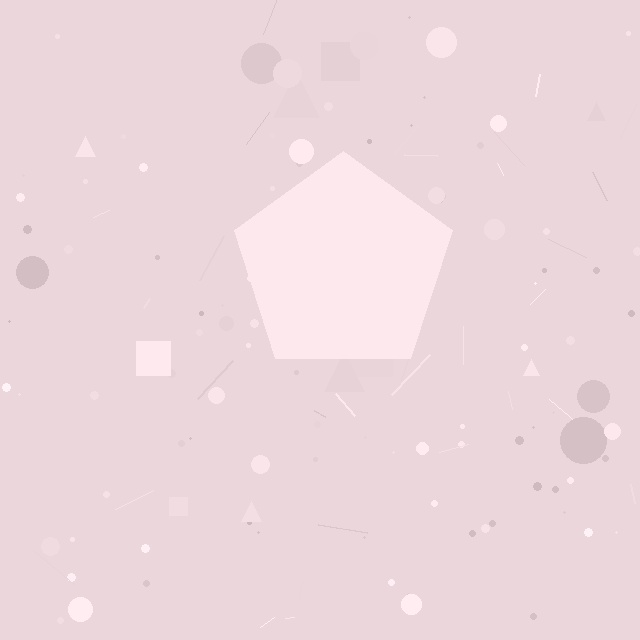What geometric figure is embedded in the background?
A pentagon is embedded in the background.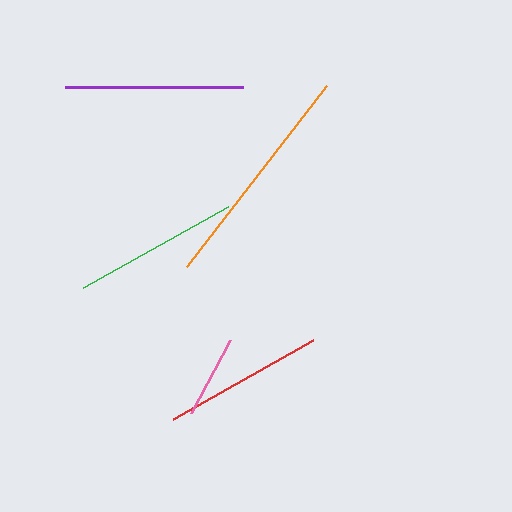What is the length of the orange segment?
The orange segment is approximately 228 pixels long.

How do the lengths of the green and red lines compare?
The green and red lines are approximately the same length.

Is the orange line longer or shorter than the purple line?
The orange line is longer than the purple line.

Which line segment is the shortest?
The pink line is the shortest at approximately 82 pixels.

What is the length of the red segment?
The red segment is approximately 160 pixels long.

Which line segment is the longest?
The orange line is the longest at approximately 228 pixels.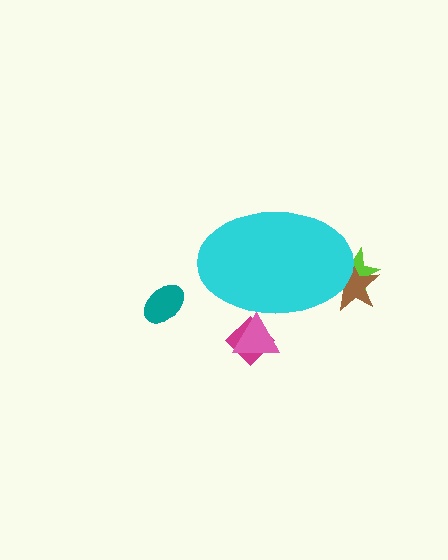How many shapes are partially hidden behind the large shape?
4 shapes are partially hidden.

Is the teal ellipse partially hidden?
No, the teal ellipse is fully visible.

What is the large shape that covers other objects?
A cyan ellipse.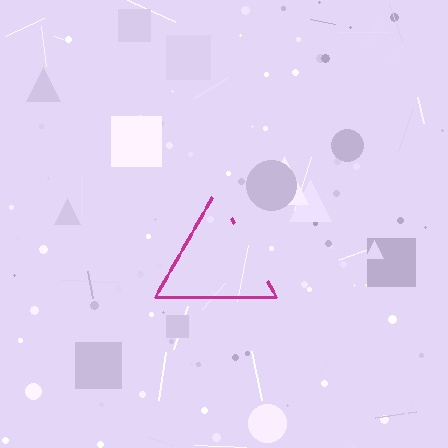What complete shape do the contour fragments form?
The contour fragments form a triangle.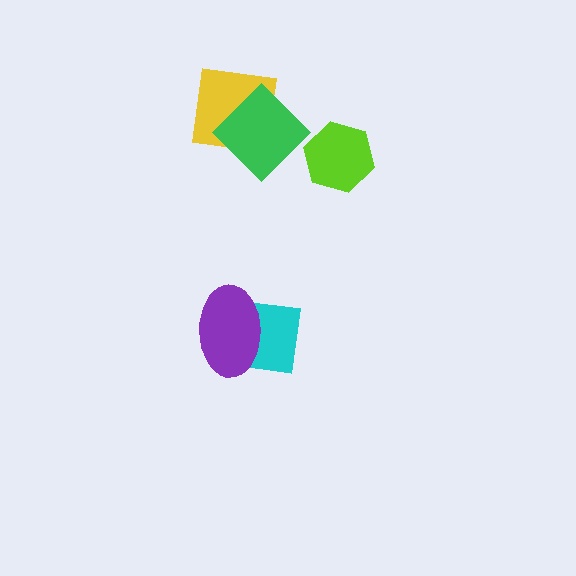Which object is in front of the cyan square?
The purple ellipse is in front of the cyan square.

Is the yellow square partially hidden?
Yes, it is partially covered by another shape.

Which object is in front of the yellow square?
The green diamond is in front of the yellow square.